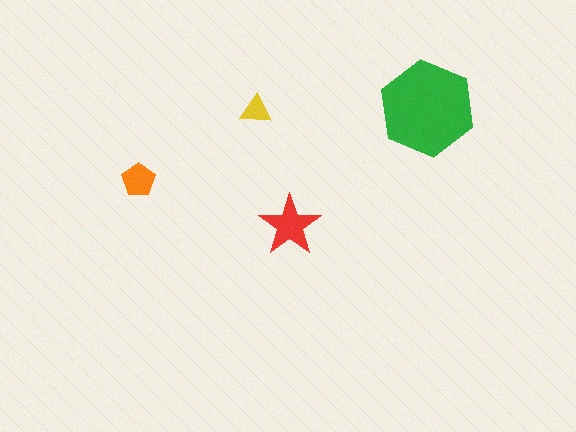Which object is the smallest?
The yellow triangle.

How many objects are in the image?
There are 4 objects in the image.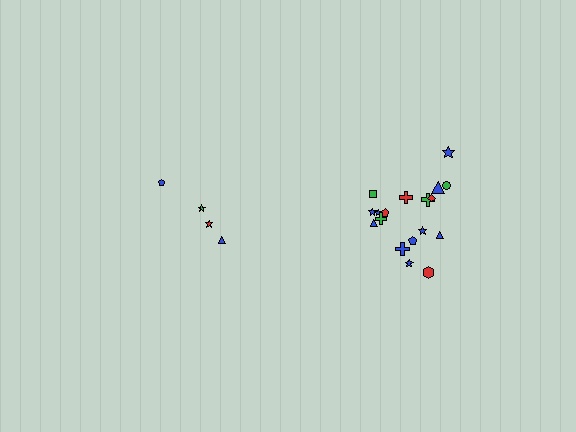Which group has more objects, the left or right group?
The right group.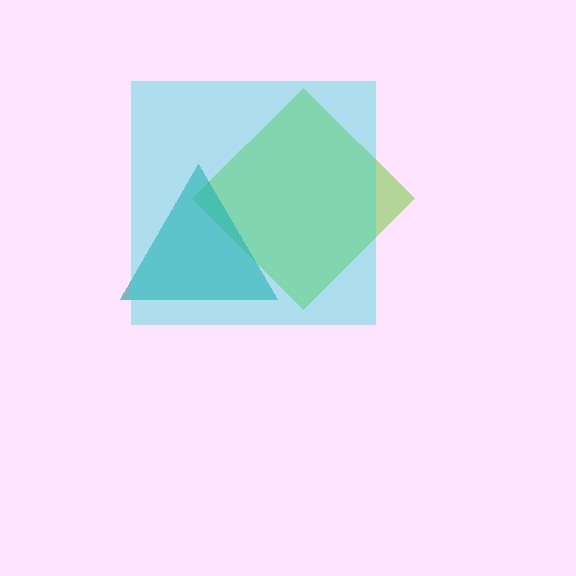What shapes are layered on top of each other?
The layered shapes are: a lime diamond, a teal triangle, a cyan square.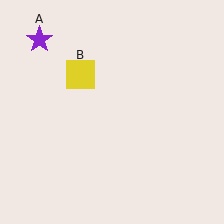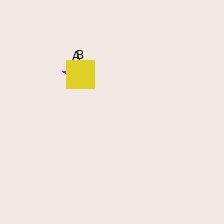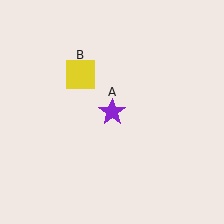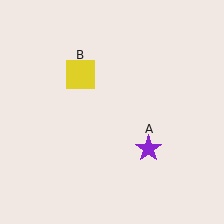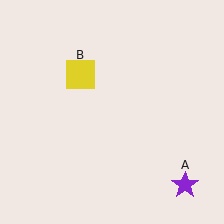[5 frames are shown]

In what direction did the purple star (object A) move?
The purple star (object A) moved down and to the right.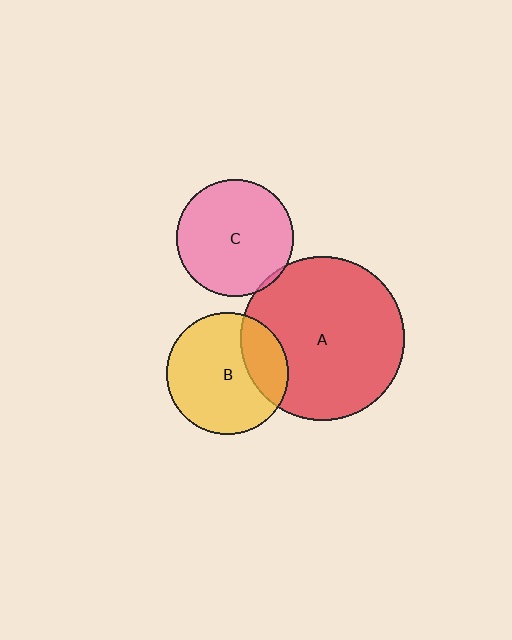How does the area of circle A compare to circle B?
Approximately 1.8 times.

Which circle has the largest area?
Circle A (red).